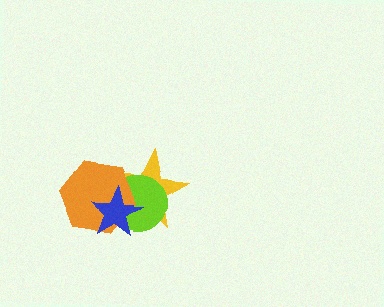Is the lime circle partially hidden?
Yes, it is partially covered by another shape.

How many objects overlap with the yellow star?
3 objects overlap with the yellow star.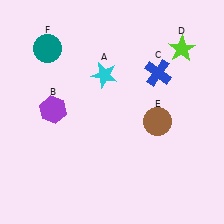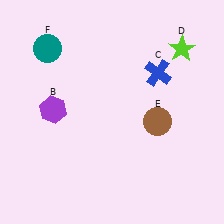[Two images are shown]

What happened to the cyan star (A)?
The cyan star (A) was removed in Image 2. It was in the top-left area of Image 1.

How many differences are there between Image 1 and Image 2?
There is 1 difference between the two images.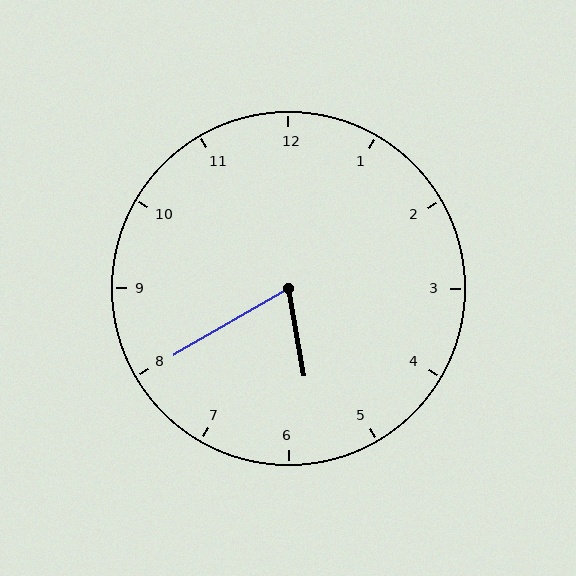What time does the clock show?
5:40.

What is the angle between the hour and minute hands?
Approximately 70 degrees.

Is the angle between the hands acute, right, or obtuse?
It is acute.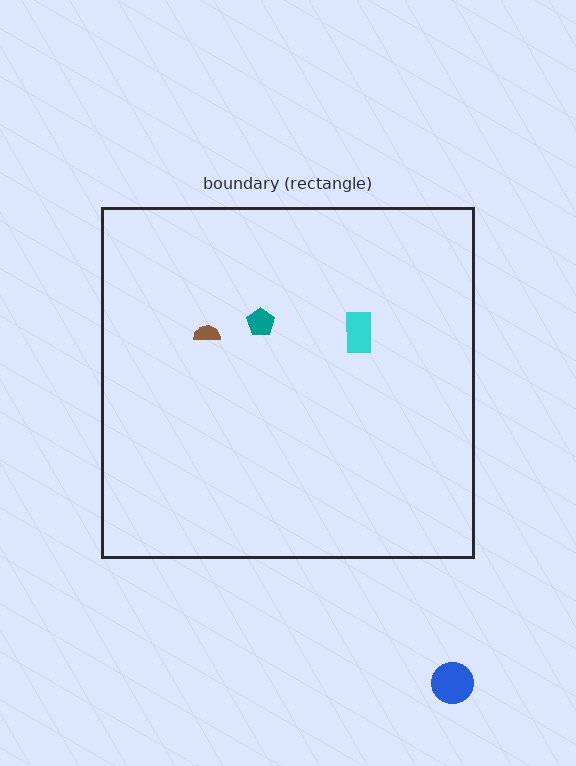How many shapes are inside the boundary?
3 inside, 1 outside.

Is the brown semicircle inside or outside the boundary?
Inside.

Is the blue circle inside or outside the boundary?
Outside.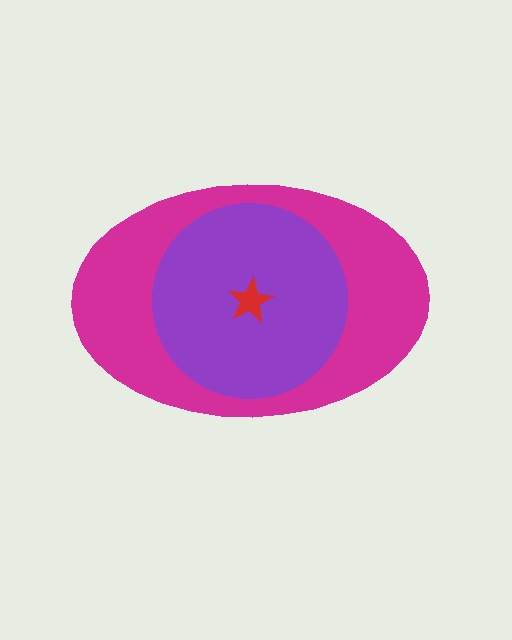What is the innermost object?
The red star.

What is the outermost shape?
The magenta ellipse.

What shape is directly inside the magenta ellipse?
The purple circle.